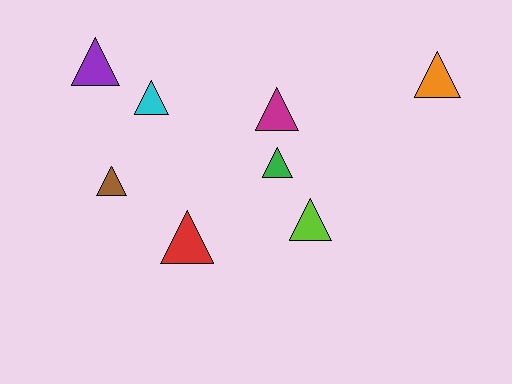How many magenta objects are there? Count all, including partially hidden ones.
There is 1 magenta object.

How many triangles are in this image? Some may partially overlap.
There are 8 triangles.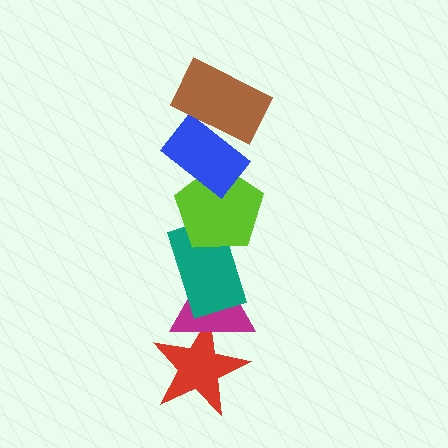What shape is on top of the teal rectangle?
The lime pentagon is on top of the teal rectangle.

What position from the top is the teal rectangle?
The teal rectangle is 4th from the top.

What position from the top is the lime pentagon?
The lime pentagon is 3rd from the top.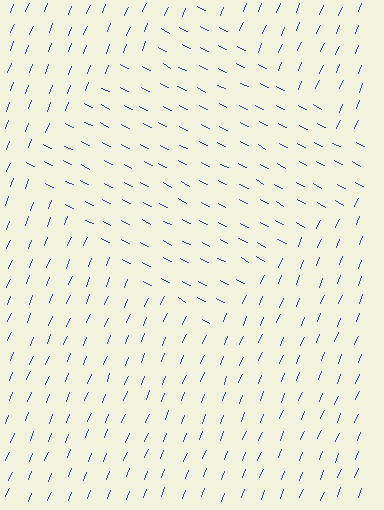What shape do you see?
I see a diamond.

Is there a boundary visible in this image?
Yes, there is a texture boundary formed by a change in line orientation.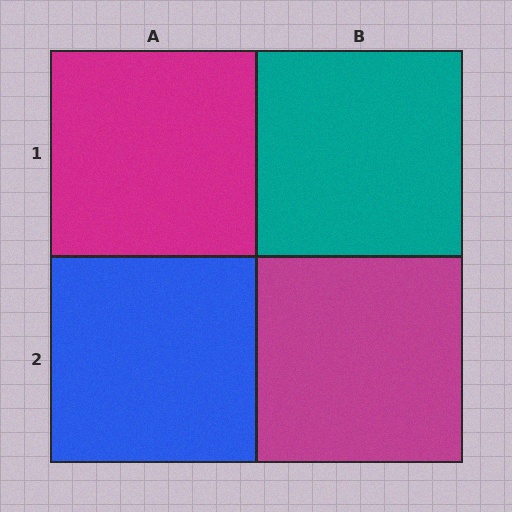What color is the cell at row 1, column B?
Teal.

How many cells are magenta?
2 cells are magenta.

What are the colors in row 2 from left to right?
Blue, magenta.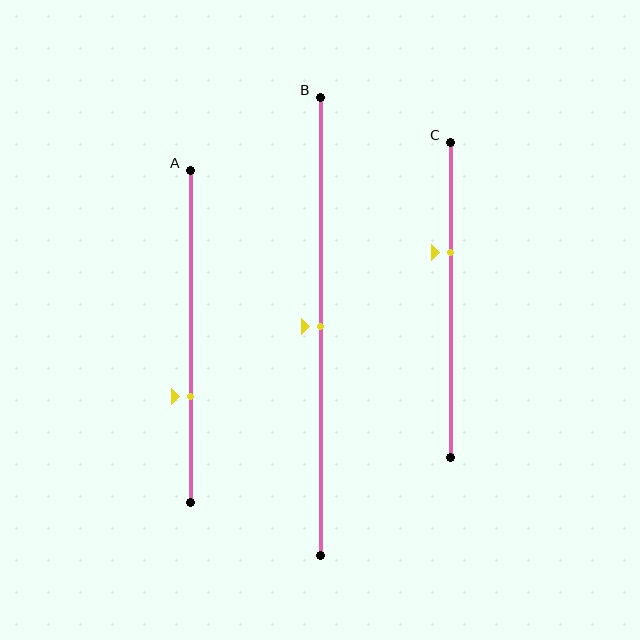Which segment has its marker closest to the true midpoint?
Segment B has its marker closest to the true midpoint.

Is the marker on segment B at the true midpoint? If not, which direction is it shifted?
Yes, the marker on segment B is at the true midpoint.